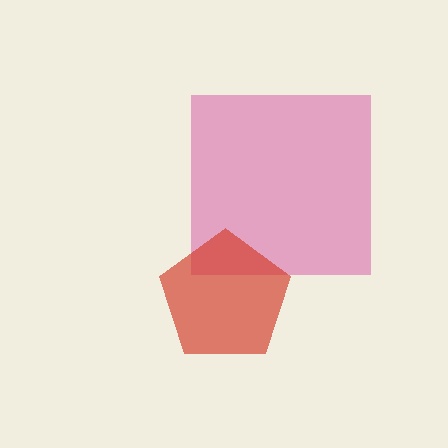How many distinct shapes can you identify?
There are 2 distinct shapes: a pink square, a red pentagon.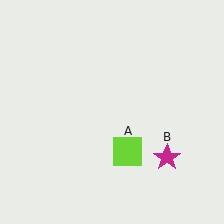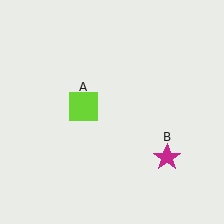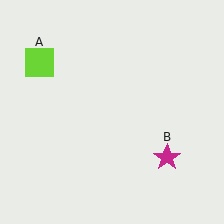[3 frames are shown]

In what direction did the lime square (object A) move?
The lime square (object A) moved up and to the left.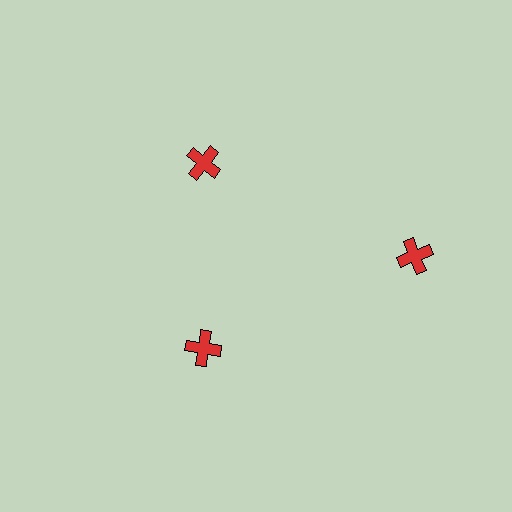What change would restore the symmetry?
The symmetry would be restored by moving it inward, back onto the ring so that all 3 crosses sit at equal angles and equal distance from the center.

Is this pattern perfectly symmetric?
No. The 3 red crosses are arranged in a ring, but one element near the 3 o'clock position is pushed outward from the center, breaking the 3-fold rotational symmetry.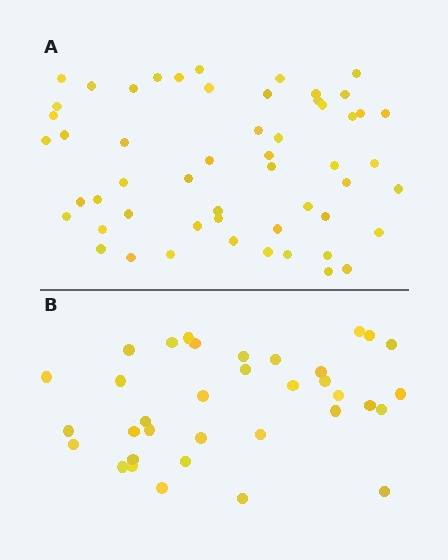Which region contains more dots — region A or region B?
Region A (the top region) has more dots.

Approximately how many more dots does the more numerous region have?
Region A has approximately 20 more dots than region B.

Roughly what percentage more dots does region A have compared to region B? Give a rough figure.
About 55% more.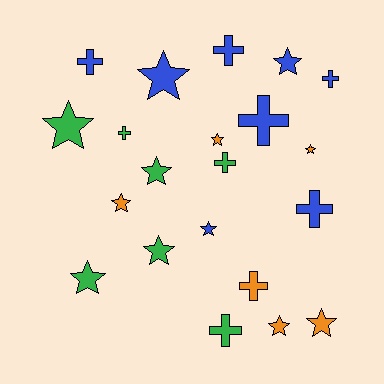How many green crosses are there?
There are 3 green crosses.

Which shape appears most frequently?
Star, with 12 objects.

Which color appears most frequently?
Blue, with 8 objects.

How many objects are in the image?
There are 21 objects.